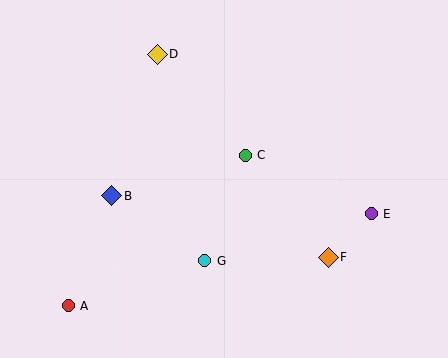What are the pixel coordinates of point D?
Point D is at (157, 54).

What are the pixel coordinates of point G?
Point G is at (205, 261).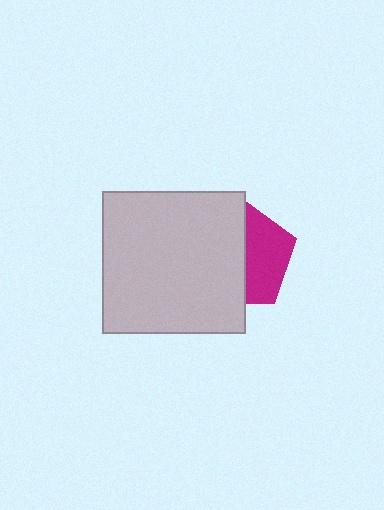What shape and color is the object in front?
The object in front is a light gray square.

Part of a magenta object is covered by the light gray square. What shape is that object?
It is a pentagon.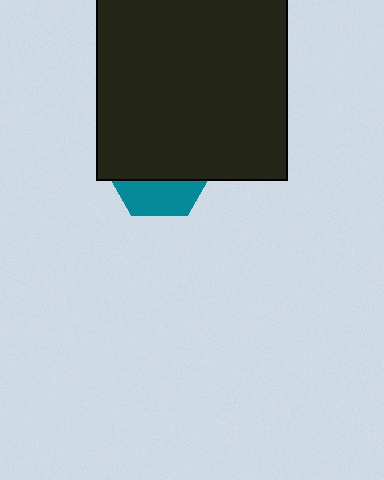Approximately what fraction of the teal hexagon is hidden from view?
Roughly 69% of the teal hexagon is hidden behind the black rectangle.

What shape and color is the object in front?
The object in front is a black rectangle.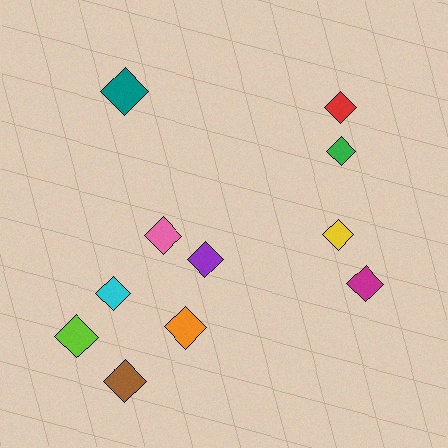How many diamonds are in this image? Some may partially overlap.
There are 11 diamonds.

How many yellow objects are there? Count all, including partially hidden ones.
There is 1 yellow object.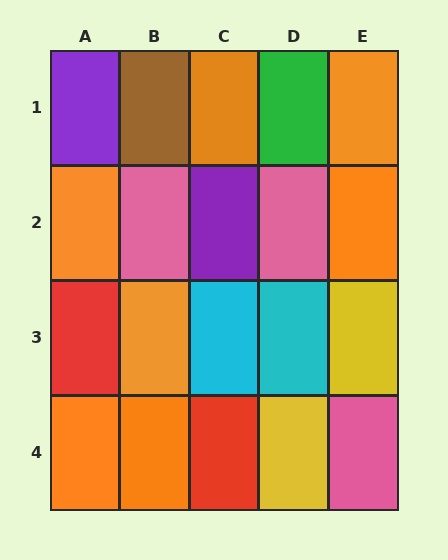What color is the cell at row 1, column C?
Orange.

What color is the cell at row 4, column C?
Red.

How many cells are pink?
3 cells are pink.